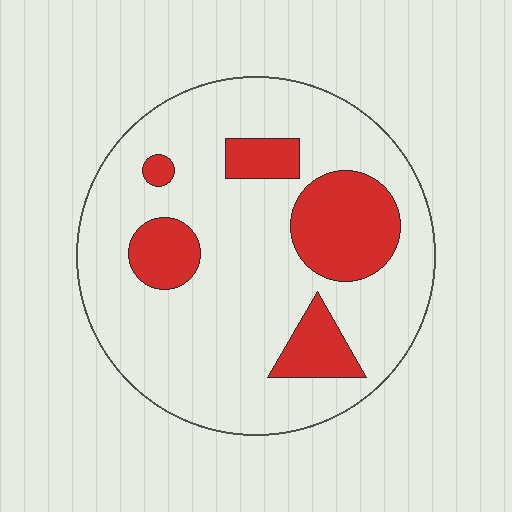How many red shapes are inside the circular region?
5.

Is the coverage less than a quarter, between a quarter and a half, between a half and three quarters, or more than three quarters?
Less than a quarter.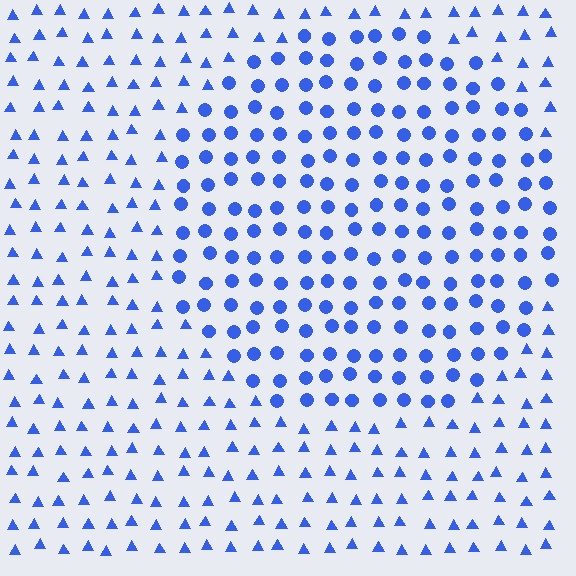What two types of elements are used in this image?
The image uses circles inside the circle region and triangles outside it.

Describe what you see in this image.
The image is filled with small blue elements arranged in a uniform grid. A circle-shaped region contains circles, while the surrounding area contains triangles. The boundary is defined purely by the change in element shape.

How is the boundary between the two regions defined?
The boundary is defined by a change in element shape: circles inside vs. triangles outside. All elements share the same color and spacing.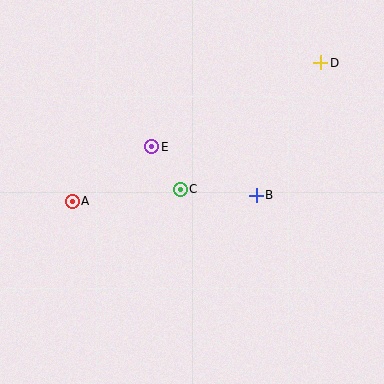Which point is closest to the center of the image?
Point C at (180, 189) is closest to the center.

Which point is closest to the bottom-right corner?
Point B is closest to the bottom-right corner.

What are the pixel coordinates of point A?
Point A is at (72, 201).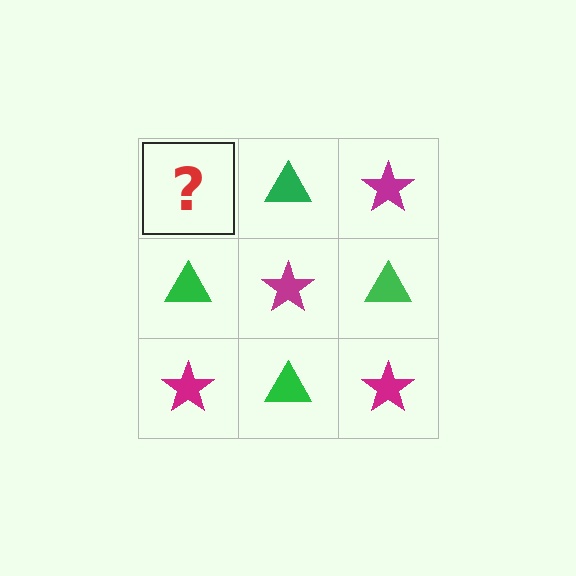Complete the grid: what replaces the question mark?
The question mark should be replaced with a magenta star.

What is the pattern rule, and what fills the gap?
The rule is that it alternates magenta star and green triangle in a checkerboard pattern. The gap should be filled with a magenta star.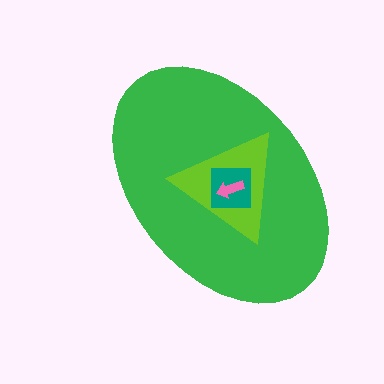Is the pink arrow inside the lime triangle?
Yes.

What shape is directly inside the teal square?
The pink arrow.